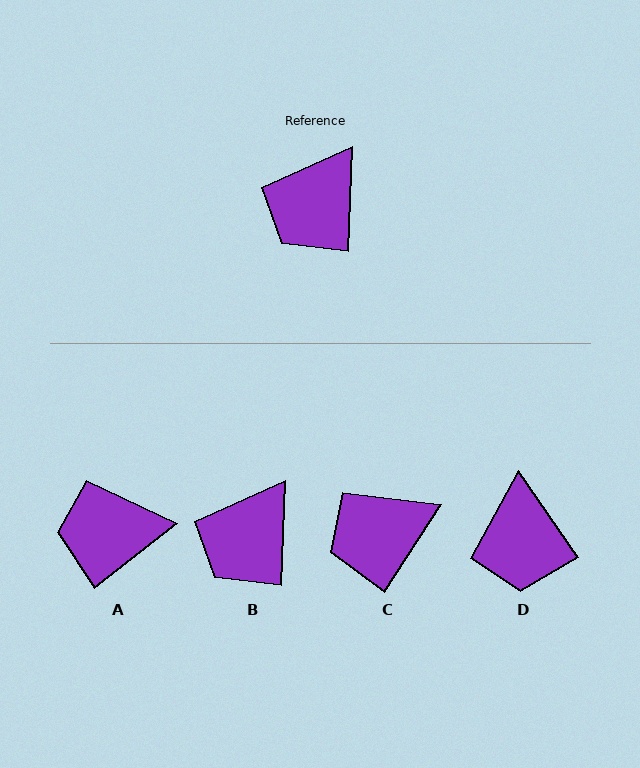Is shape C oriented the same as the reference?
No, it is off by about 31 degrees.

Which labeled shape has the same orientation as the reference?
B.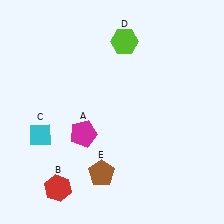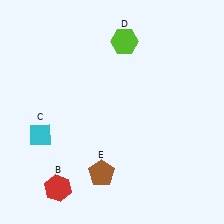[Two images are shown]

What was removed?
The magenta pentagon (A) was removed in Image 2.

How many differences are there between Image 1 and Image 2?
There is 1 difference between the two images.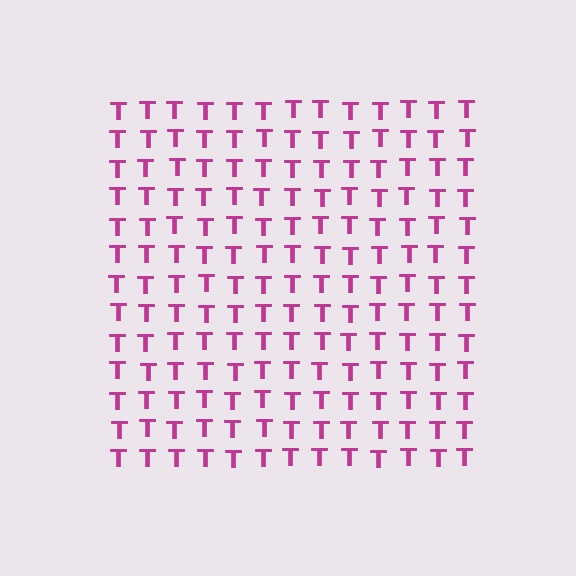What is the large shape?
The large shape is a square.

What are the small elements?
The small elements are letter T's.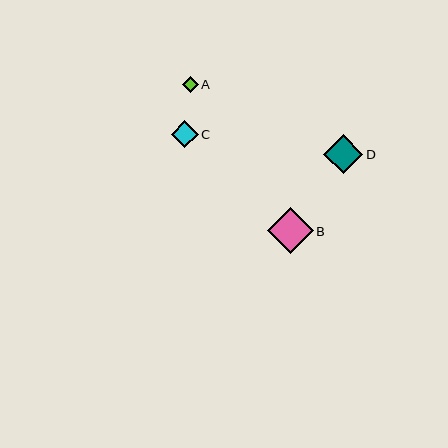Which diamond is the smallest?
Diamond A is the smallest with a size of approximately 16 pixels.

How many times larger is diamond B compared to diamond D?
Diamond B is approximately 1.2 times the size of diamond D.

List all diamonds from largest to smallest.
From largest to smallest: B, D, C, A.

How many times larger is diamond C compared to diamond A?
Diamond C is approximately 1.7 times the size of diamond A.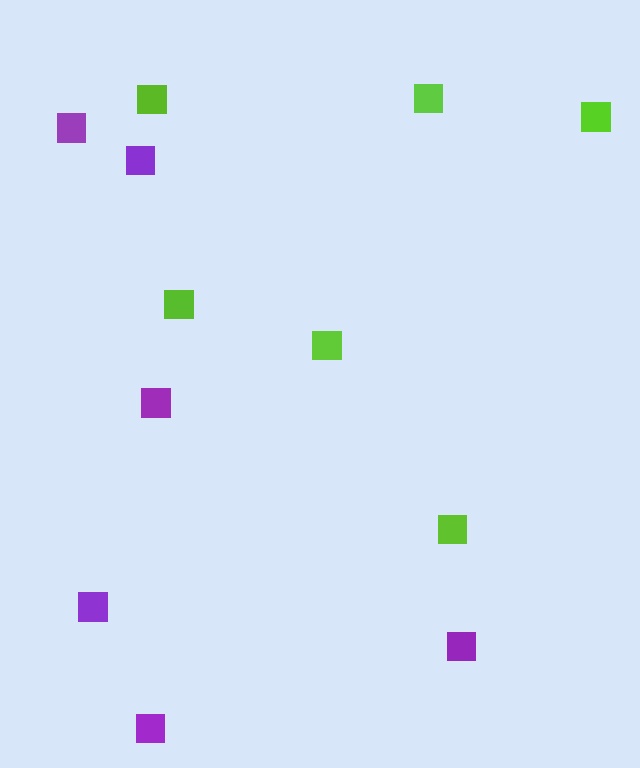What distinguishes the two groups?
There are 2 groups: one group of lime squares (6) and one group of purple squares (6).